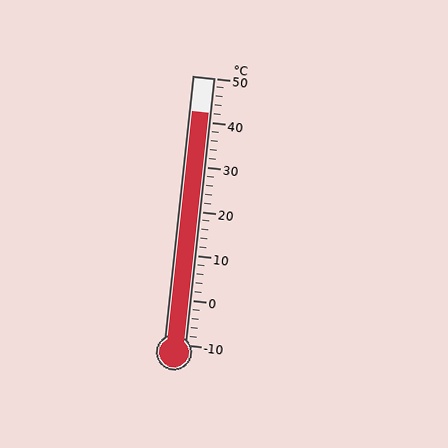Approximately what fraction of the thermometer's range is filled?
The thermometer is filled to approximately 85% of its range.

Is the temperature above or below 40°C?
The temperature is above 40°C.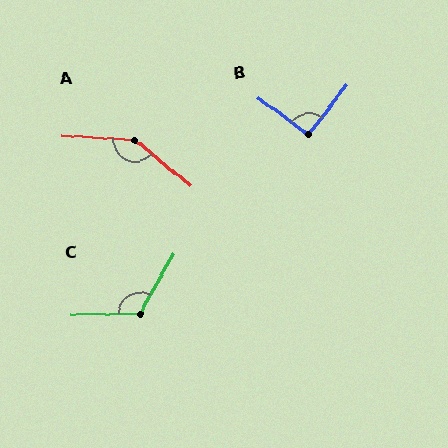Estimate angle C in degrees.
Approximately 120 degrees.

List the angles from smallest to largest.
B (92°), C (120°), A (144°).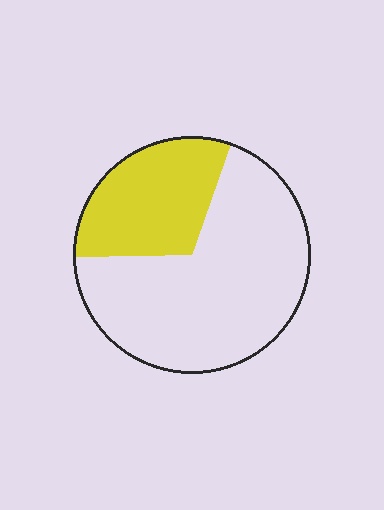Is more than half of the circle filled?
No.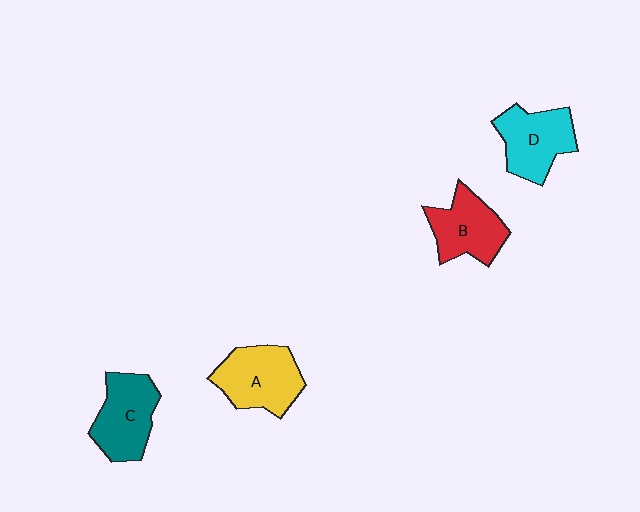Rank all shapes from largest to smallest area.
From largest to smallest: A (yellow), C (teal), D (cyan), B (red).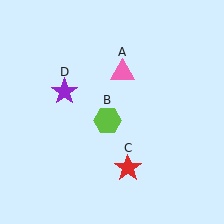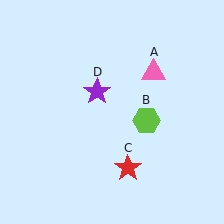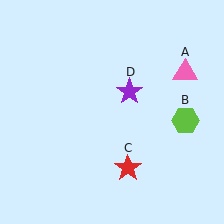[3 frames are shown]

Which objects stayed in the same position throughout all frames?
Red star (object C) remained stationary.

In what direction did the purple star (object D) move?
The purple star (object D) moved right.